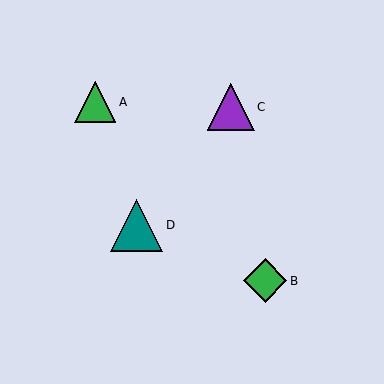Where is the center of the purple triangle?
The center of the purple triangle is at (231, 107).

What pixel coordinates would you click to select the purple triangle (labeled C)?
Click at (231, 107) to select the purple triangle C.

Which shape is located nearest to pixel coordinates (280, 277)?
The green diamond (labeled B) at (265, 281) is nearest to that location.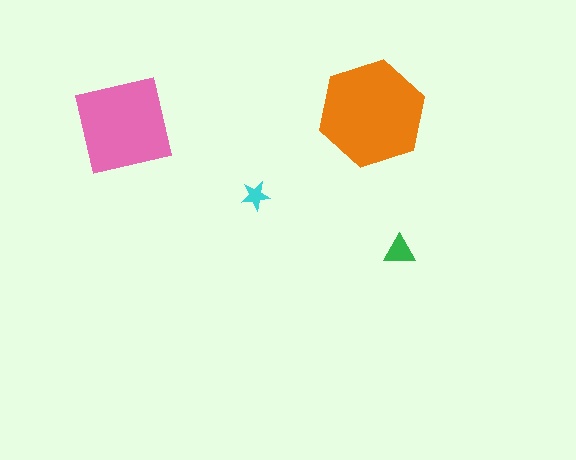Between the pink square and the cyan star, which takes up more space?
The pink square.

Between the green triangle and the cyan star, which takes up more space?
The green triangle.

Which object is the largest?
The orange hexagon.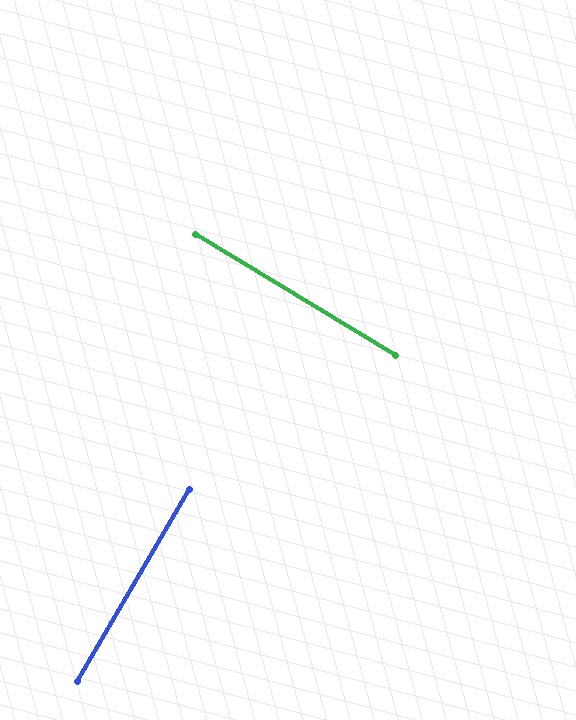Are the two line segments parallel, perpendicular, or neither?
Perpendicular — they meet at approximately 89°.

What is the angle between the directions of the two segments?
Approximately 89 degrees.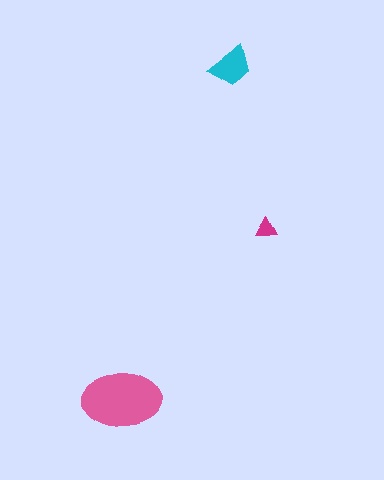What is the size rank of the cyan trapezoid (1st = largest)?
2nd.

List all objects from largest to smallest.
The pink ellipse, the cyan trapezoid, the magenta triangle.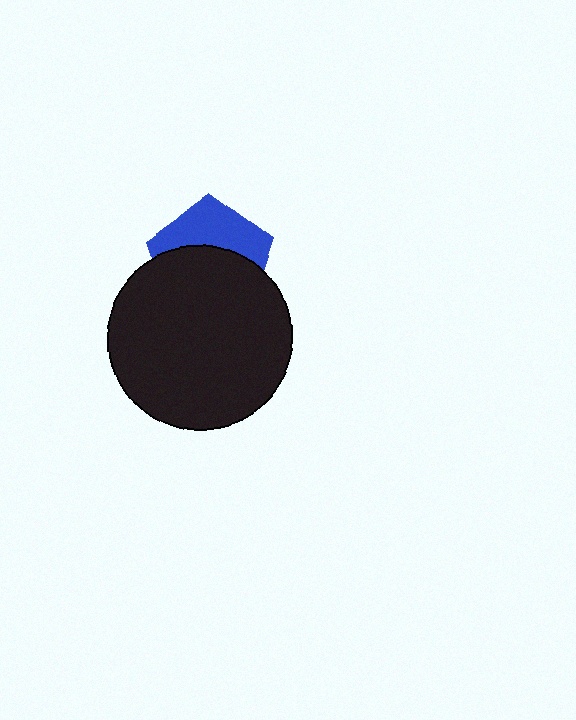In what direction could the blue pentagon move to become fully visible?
The blue pentagon could move up. That would shift it out from behind the black circle entirely.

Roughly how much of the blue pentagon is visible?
A small part of it is visible (roughly 42%).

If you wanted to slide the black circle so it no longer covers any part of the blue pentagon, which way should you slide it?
Slide it down — that is the most direct way to separate the two shapes.